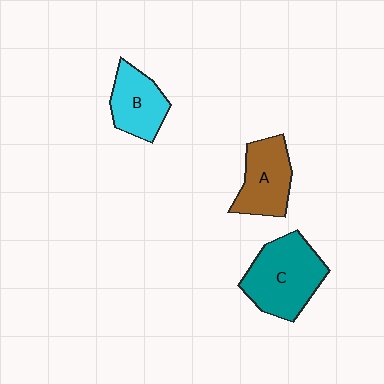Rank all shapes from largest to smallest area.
From largest to smallest: C (teal), A (brown), B (cyan).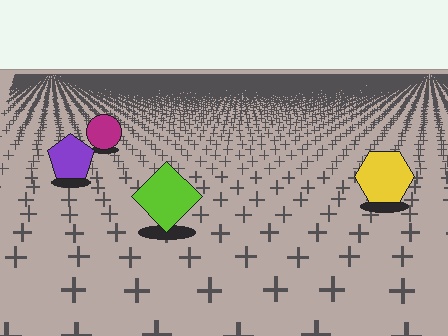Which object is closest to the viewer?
The lime diamond is closest. The texture marks near it are larger and more spread out.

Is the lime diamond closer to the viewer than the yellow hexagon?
Yes. The lime diamond is closer — you can tell from the texture gradient: the ground texture is coarser near it.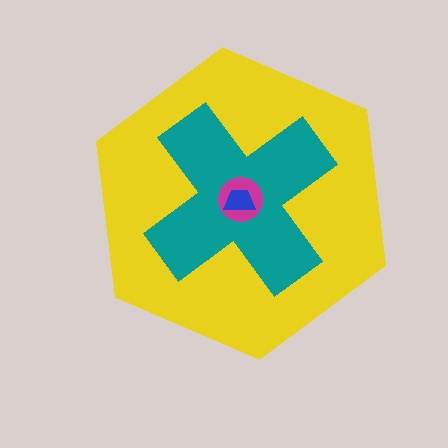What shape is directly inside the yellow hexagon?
The teal cross.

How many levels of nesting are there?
4.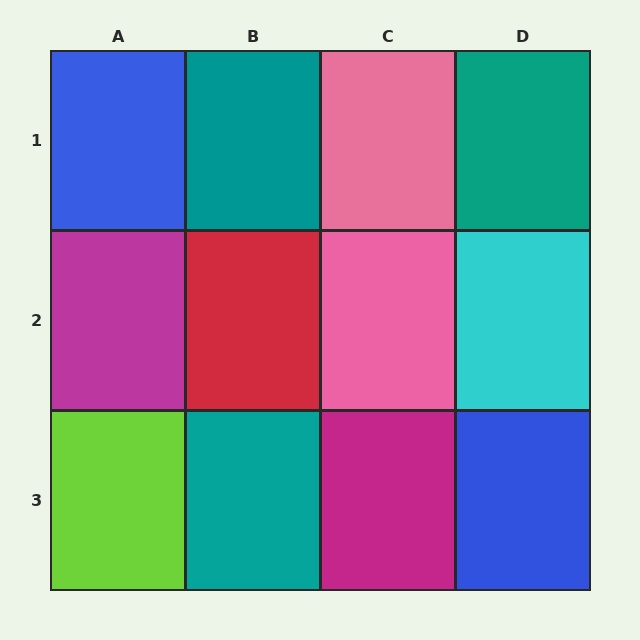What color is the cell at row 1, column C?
Pink.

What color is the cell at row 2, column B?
Red.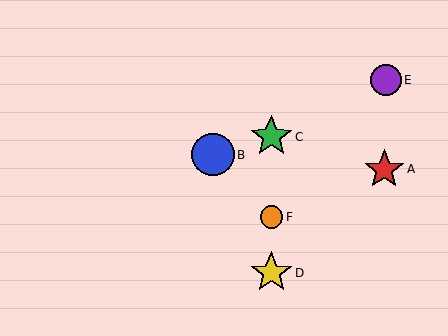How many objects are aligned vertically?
3 objects (C, D, F) are aligned vertically.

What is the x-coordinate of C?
Object C is at x≈271.